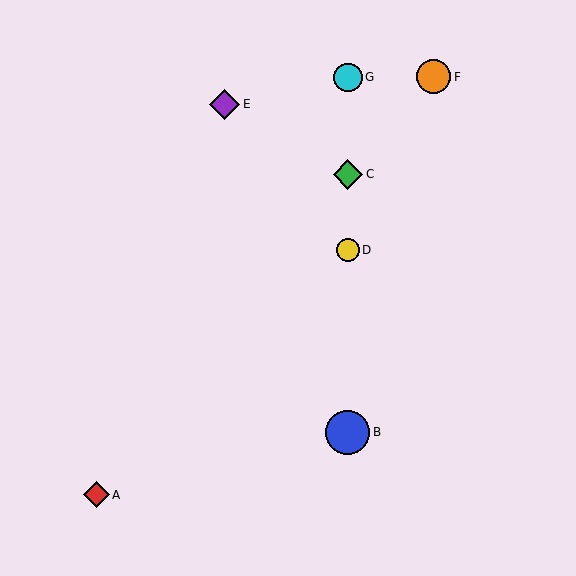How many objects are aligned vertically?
4 objects (B, C, D, G) are aligned vertically.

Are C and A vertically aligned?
No, C is at x≈348 and A is at x≈96.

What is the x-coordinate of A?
Object A is at x≈96.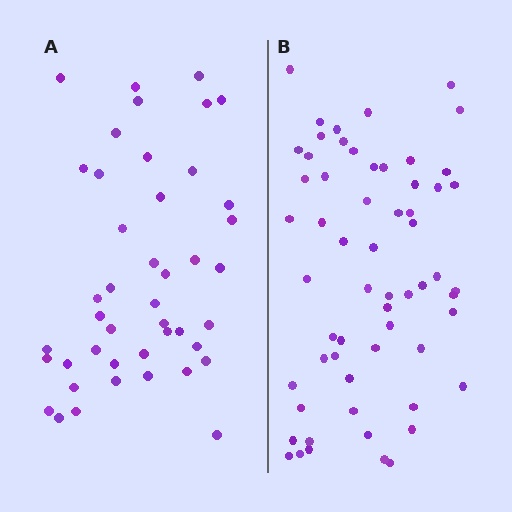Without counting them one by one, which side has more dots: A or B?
Region B (the right region) has more dots.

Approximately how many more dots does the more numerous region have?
Region B has approximately 15 more dots than region A.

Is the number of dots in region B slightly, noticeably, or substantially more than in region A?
Region B has noticeably more, but not dramatically so. The ratio is roughly 1.4 to 1.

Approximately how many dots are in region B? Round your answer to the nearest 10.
About 60 dots.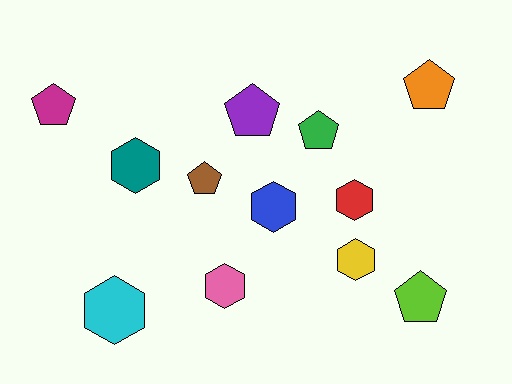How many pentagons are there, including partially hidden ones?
There are 6 pentagons.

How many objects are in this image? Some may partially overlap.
There are 12 objects.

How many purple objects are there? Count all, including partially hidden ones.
There is 1 purple object.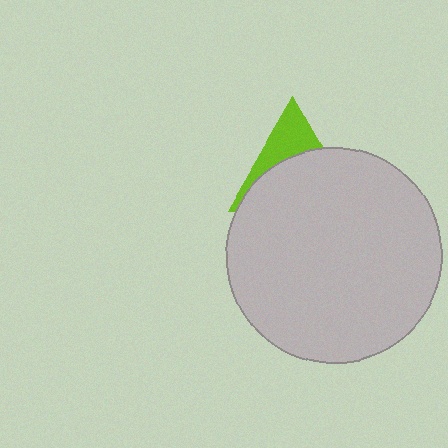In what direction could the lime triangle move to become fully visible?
The lime triangle could move up. That would shift it out from behind the light gray circle entirely.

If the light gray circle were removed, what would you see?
You would see the complete lime triangle.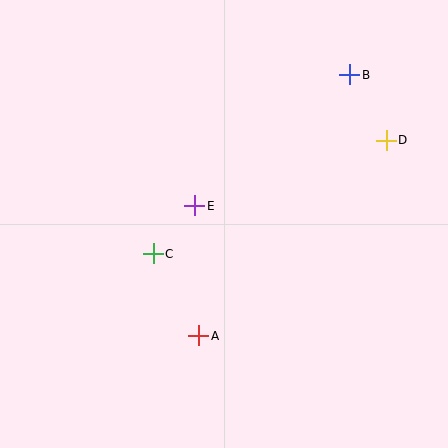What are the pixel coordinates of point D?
Point D is at (386, 140).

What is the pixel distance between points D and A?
The distance between D and A is 271 pixels.